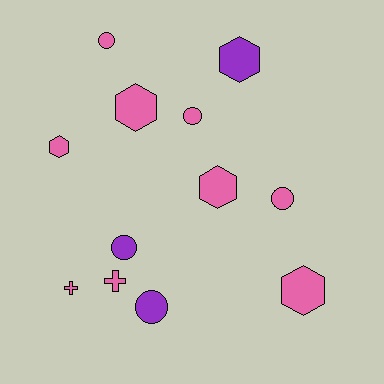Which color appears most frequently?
Pink, with 9 objects.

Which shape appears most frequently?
Hexagon, with 5 objects.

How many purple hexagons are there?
There is 1 purple hexagon.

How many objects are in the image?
There are 12 objects.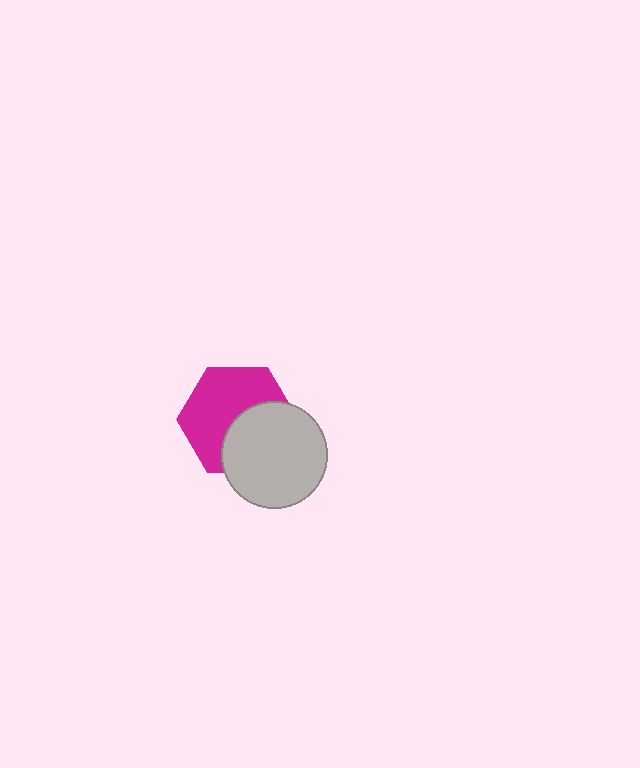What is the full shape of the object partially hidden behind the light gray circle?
The partially hidden object is a magenta hexagon.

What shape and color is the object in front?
The object in front is a light gray circle.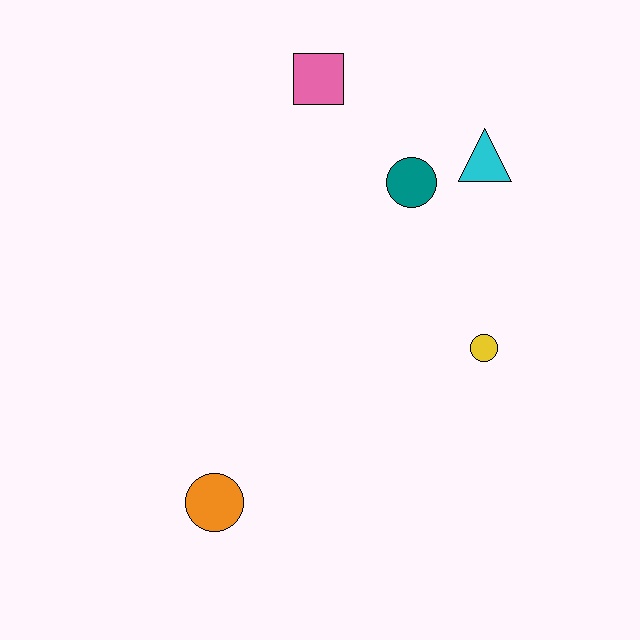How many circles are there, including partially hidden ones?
There are 3 circles.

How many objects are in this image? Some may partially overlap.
There are 5 objects.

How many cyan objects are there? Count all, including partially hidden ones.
There is 1 cyan object.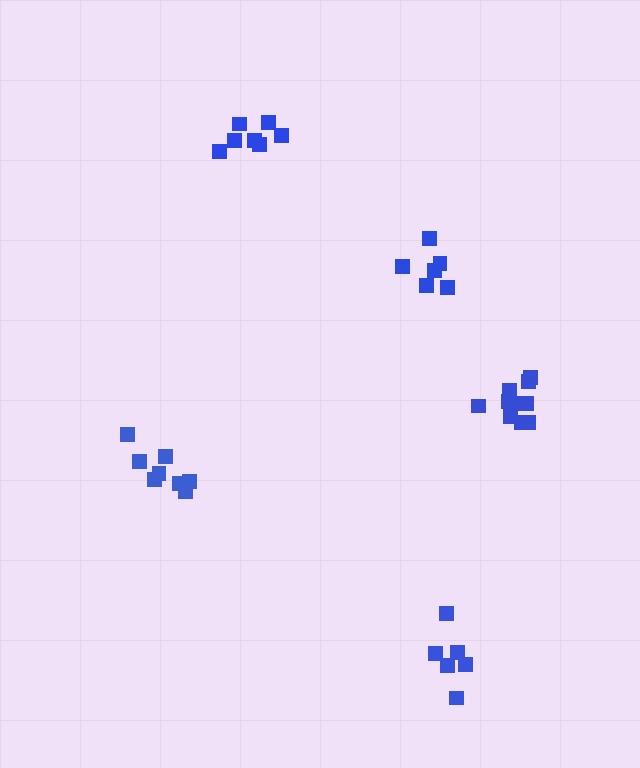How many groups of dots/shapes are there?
There are 5 groups.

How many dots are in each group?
Group 1: 8 dots, Group 2: 6 dots, Group 3: 6 dots, Group 4: 10 dots, Group 5: 7 dots (37 total).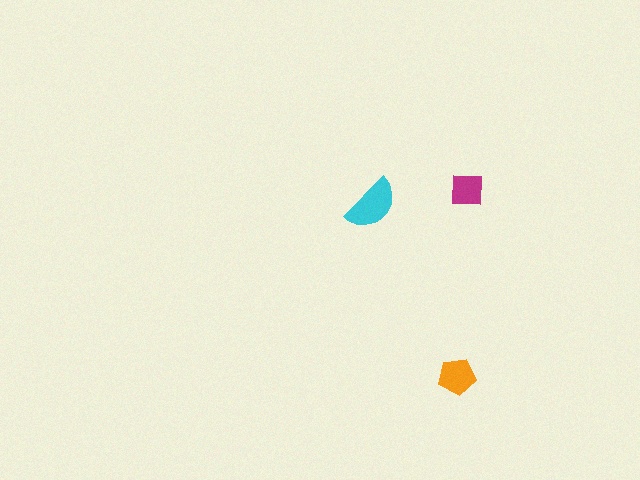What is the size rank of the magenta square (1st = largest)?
3rd.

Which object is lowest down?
The orange pentagon is bottommost.